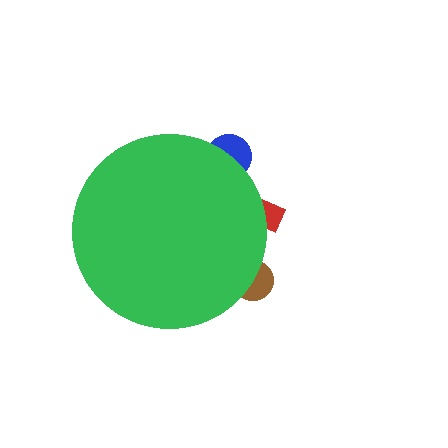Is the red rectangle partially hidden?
Yes, the red rectangle is partially hidden behind the green circle.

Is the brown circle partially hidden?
Yes, the brown circle is partially hidden behind the green circle.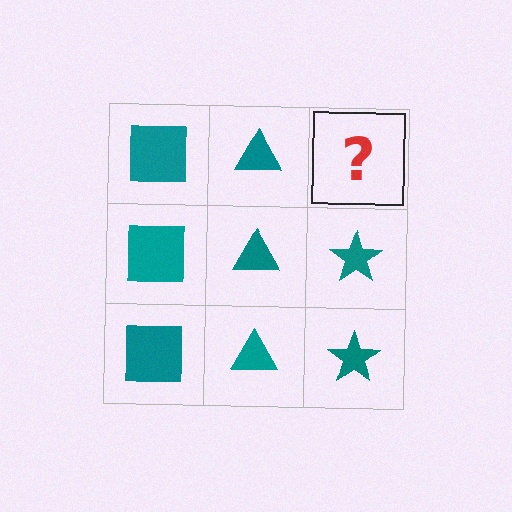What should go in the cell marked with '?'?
The missing cell should contain a teal star.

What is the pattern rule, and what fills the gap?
The rule is that each column has a consistent shape. The gap should be filled with a teal star.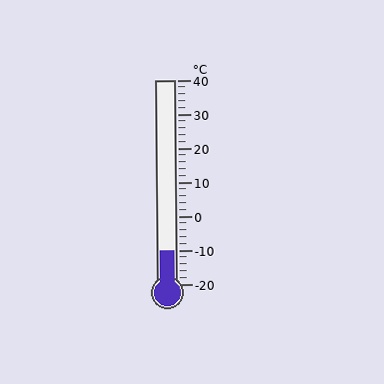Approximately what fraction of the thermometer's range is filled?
The thermometer is filled to approximately 15% of its range.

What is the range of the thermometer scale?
The thermometer scale ranges from -20°C to 40°C.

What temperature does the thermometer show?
The thermometer shows approximately -10°C.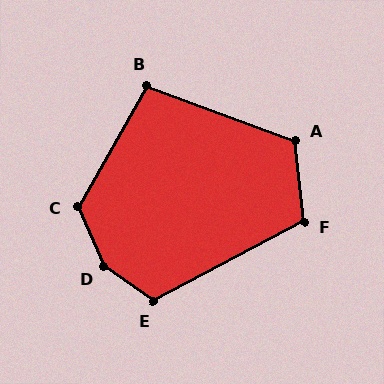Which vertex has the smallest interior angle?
B, at approximately 99 degrees.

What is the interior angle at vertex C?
Approximately 127 degrees (obtuse).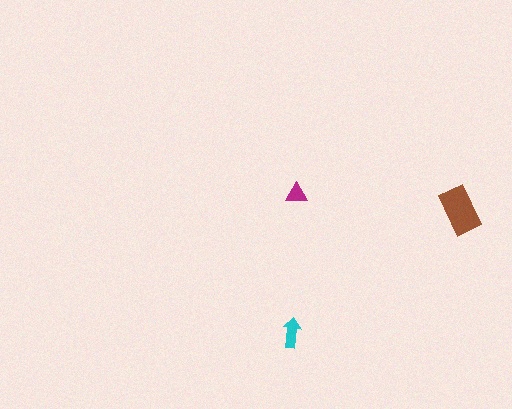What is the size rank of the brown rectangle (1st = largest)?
1st.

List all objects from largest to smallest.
The brown rectangle, the cyan arrow, the magenta triangle.